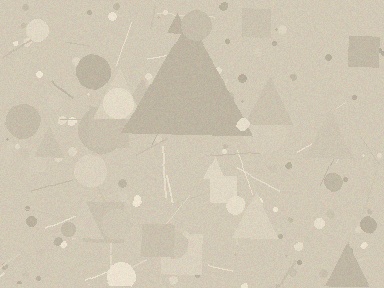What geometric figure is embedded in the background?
A triangle is embedded in the background.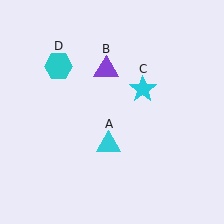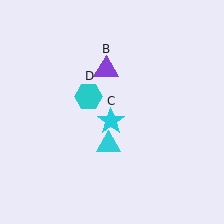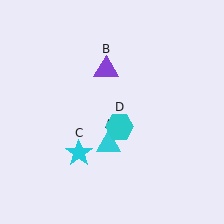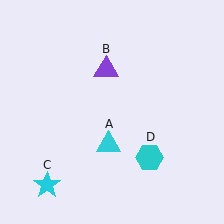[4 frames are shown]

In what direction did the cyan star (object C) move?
The cyan star (object C) moved down and to the left.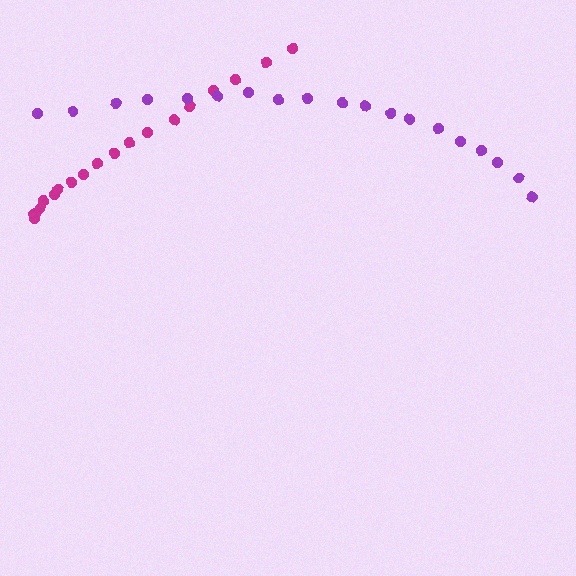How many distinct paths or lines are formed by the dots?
There are 2 distinct paths.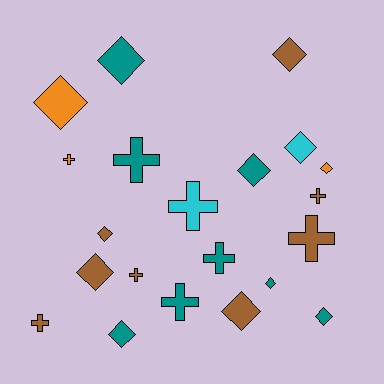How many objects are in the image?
There are 21 objects.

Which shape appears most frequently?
Diamond, with 12 objects.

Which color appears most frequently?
Teal, with 8 objects.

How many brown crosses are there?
There are 4 brown crosses.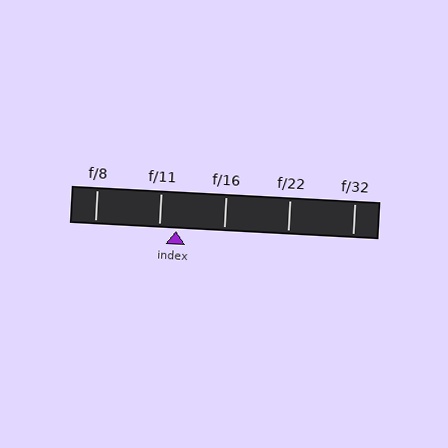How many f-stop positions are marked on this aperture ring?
There are 5 f-stop positions marked.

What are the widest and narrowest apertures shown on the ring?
The widest aperture shown is f/8 and the narrowest is f/32.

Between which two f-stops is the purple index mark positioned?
The index mark is between f/11 and f/16.